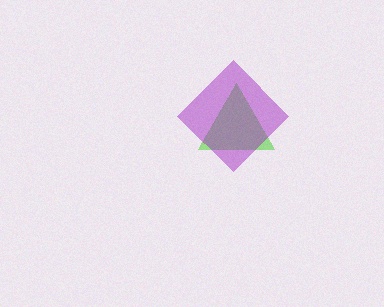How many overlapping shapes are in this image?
There are 2 overlapping shapes in the image.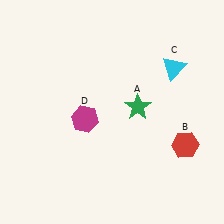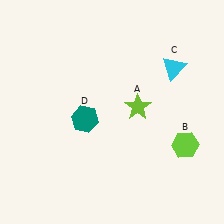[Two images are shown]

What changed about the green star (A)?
In Image 1, A is green. In Image 2, it changed to lime.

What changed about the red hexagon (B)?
In Image 1, B is red. In Image 2, it changed to lime.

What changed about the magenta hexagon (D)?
In Image 1, D is magenta. In Image 2, it changed to teal.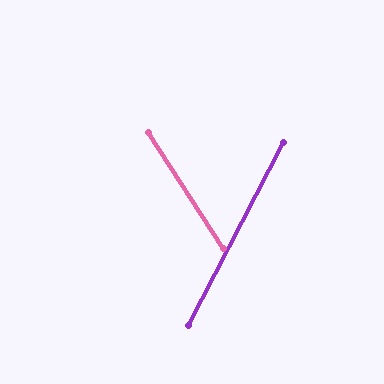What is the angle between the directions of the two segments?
Approximately 60 degrees.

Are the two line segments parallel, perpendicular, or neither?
Neither parallel nor perpendicular — they differ by about 60°.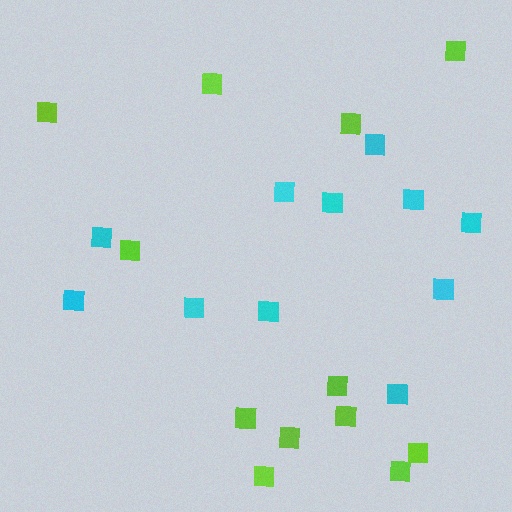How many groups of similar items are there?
There are 2 groups: one group of cyan squares (11) and one group of lime squares (12).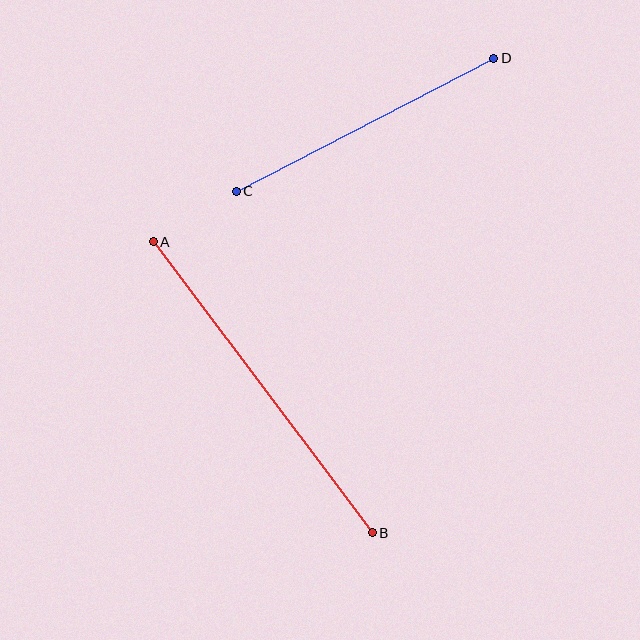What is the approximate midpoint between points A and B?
The midpoint is at approximately (263, 387) pixels.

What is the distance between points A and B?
The distance is approximately 364 pixels.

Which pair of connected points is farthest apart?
Points A and B are farthest apart.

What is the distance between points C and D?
The distance is approximately 290 pixels.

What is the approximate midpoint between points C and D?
The midpoint is at approximately (365, 125) pixels.